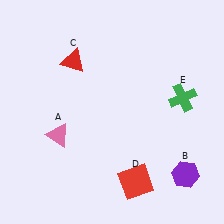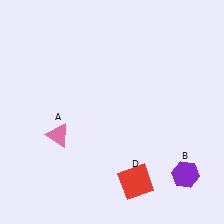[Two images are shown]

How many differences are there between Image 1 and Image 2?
There are 2 differences between the two images.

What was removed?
The red triangle (C), the green cross (E) were removed in Image 2.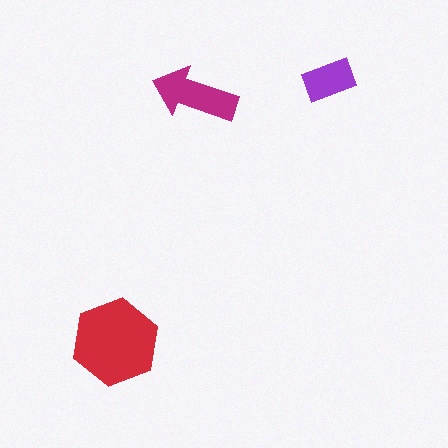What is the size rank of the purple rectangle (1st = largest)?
3rd.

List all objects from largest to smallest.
The red hexagon, the magenta arrow, the purple rectangle.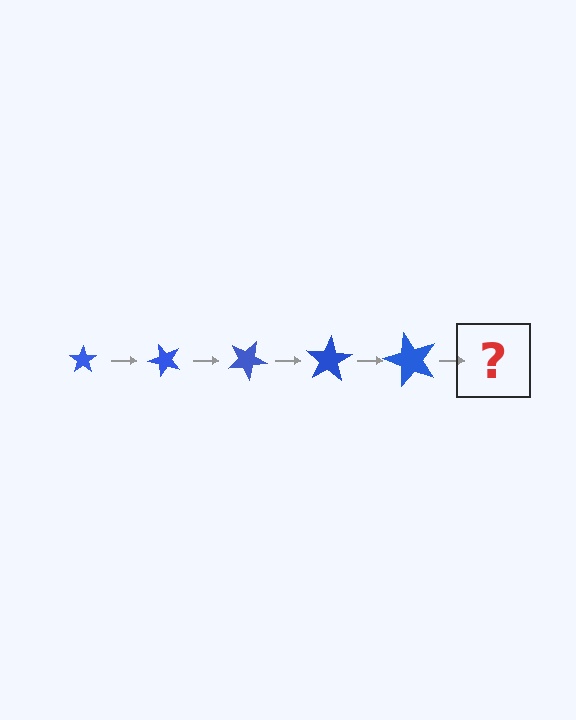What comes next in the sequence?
The next element should be a star, larger than the previous one and rotated 250 degrees from the start.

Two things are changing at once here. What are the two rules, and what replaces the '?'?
The two rules are that the star grows larger each step and it rotates 50 degrees each step. The '?' should be a star, larger than the previous one and rotated 250 degrees from the start.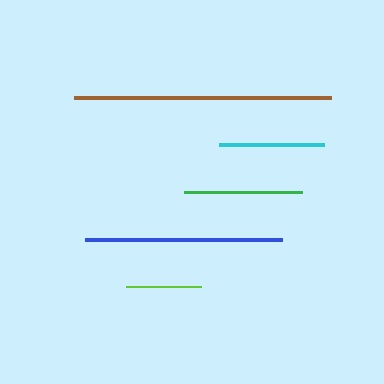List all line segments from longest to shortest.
From longest to shortest: brown, blue, green, cyan, lime.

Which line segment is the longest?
The brown line is the longest at approximately 258 pixels.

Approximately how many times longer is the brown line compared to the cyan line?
The brown line is approximately 2.5 times the length of the cyan line.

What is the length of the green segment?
The green segment is approximately 118 pixels long.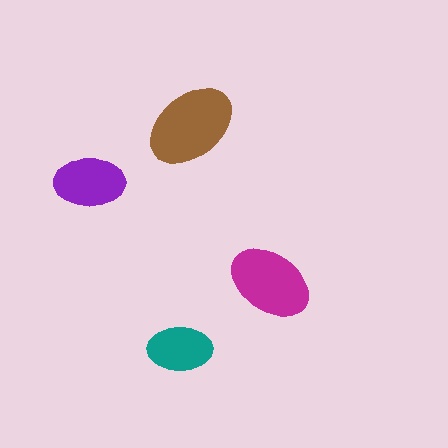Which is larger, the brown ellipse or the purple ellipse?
The brown one.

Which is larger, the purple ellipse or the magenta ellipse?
The magenta one.